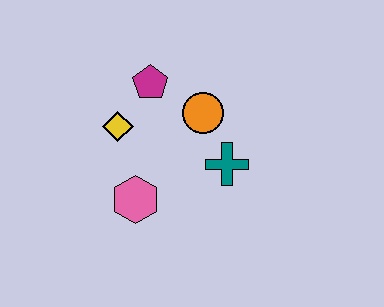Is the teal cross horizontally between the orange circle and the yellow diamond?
No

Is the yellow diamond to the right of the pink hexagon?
No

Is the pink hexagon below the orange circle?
Yes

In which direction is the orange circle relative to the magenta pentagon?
The orange circle is to the right of the magenta pentagon.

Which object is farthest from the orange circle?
The pink hexagon is farthest from the orange circle.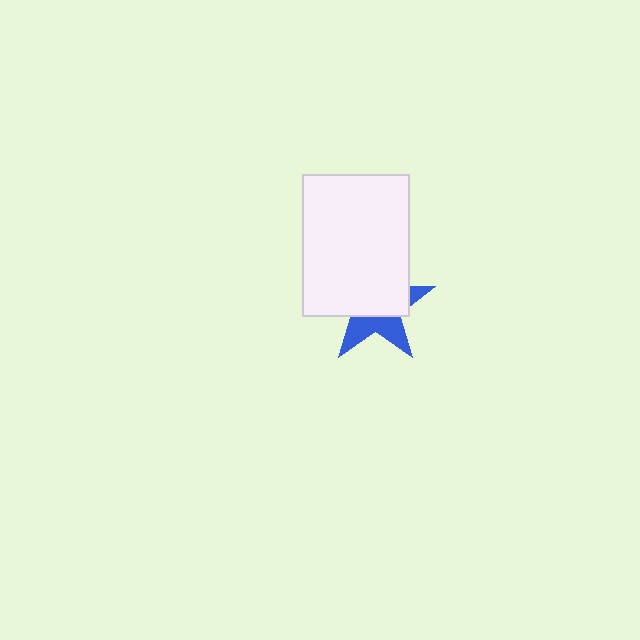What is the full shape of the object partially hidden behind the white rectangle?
The partially hidden object is a blue star.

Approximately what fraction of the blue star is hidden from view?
Roughly 62% of the blue star is hidden behind the white rectangle.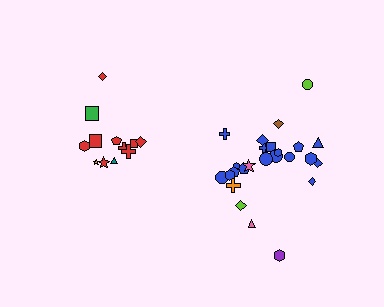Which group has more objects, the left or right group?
The right group.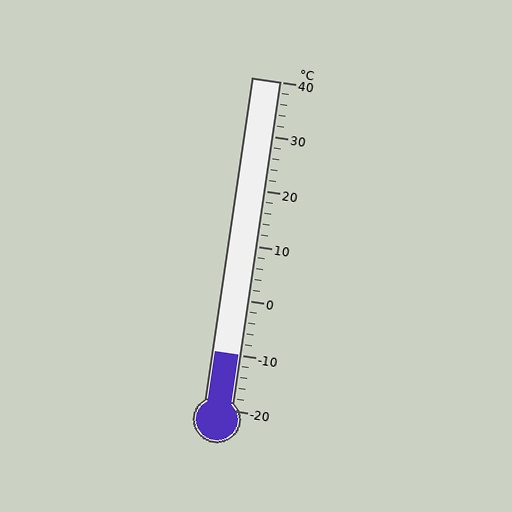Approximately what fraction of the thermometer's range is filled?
The thermometer is filled to approximately 15% of its range.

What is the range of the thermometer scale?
The thermometer scale ranges from -20°C to 40°C.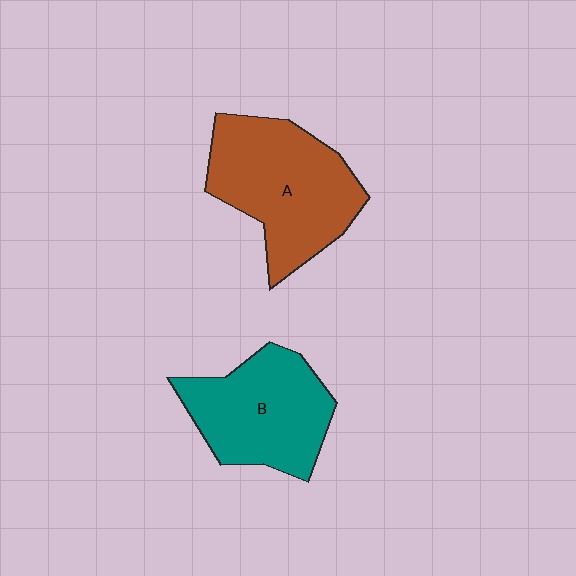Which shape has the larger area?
Shape A (brown).